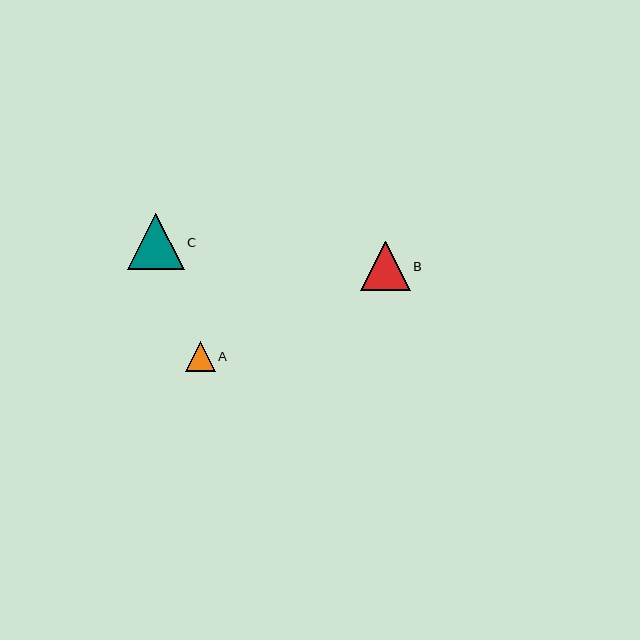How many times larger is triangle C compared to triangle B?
Triangle C is approximately 1.1 times the size of triangle B.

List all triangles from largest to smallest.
From largest to smallest: C, B, A.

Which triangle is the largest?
Triangle C is the largest with a size of approximately 56 pixels.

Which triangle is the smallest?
Triangle A is the smallest with a size of approximately 30 pixels.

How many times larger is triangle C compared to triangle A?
Triangle C is approximately 1.9 times the size of triangle A.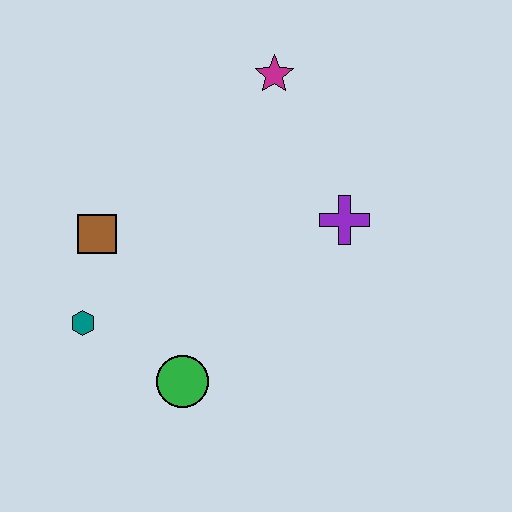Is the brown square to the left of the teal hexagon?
No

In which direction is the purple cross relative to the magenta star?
The purple cross is below the magenta star.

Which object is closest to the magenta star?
The purple cross is closest to the magenta star.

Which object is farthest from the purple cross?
The teal hexagon is farthest from the purple cross.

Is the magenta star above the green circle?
Yes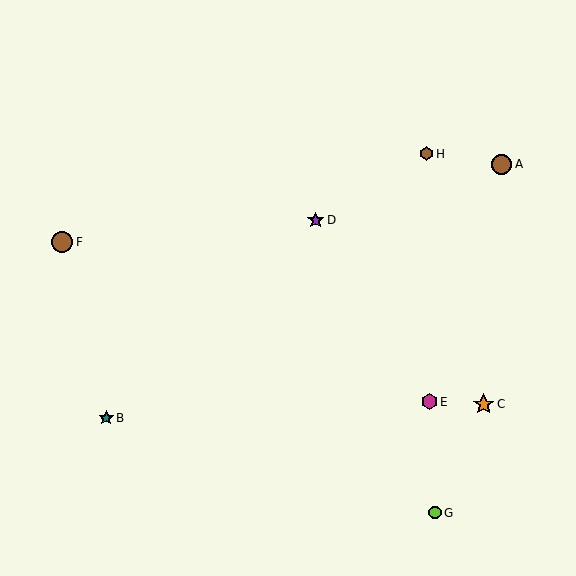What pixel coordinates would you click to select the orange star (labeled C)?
Click at (484, 404) to select the orange star C.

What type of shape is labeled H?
Shape H is a brown hexagon.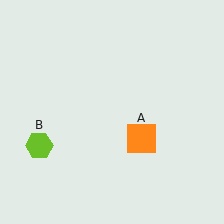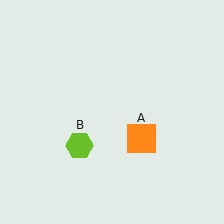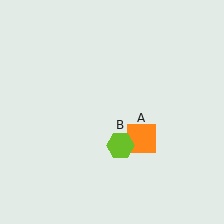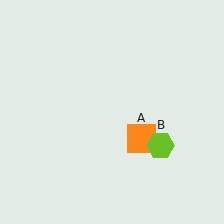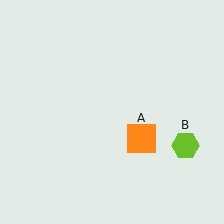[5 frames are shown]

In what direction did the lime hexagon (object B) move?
The lime hexagon (object B) moved right.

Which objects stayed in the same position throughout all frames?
Orange square (object A) remained stationary.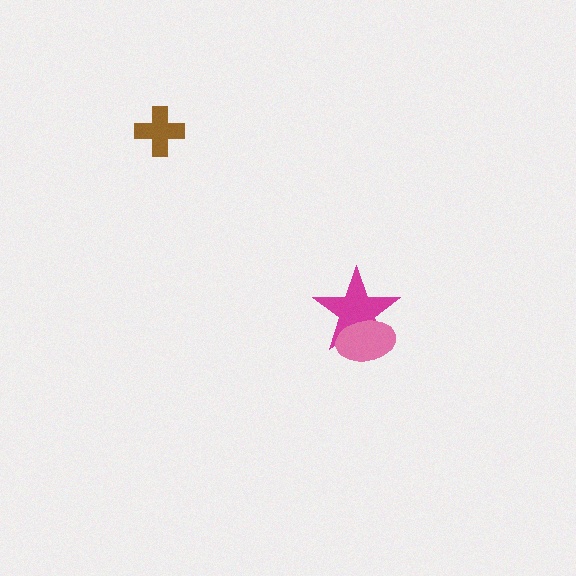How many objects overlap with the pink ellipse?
1 object overlaps with the pink ellipse.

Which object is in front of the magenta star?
The pink ellipse is in front of the magenta star.